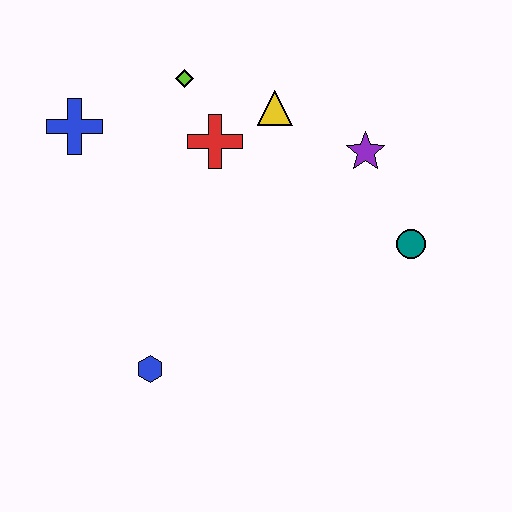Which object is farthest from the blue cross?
The teal circle is farthest from the blue cross.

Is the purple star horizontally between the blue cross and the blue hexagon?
No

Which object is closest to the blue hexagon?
The red cross is closest to the blue hexagon.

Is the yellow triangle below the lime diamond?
Yes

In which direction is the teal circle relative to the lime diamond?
The teal circle is to the right of the lime diamond.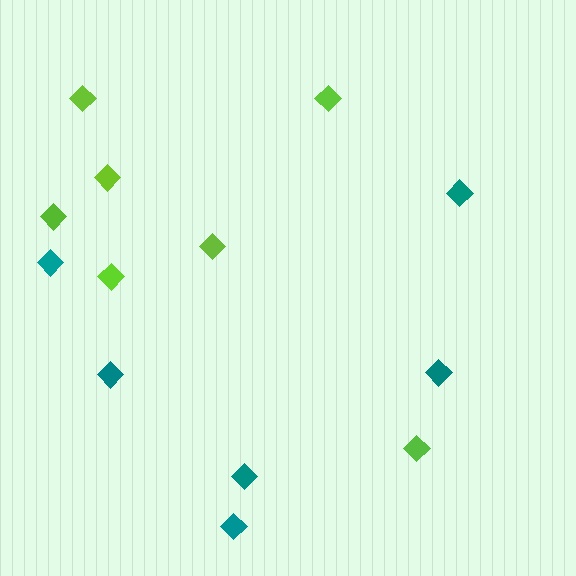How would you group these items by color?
There are 2 groups: one group of lime diamonds (7) and one group of teal diamonds (6).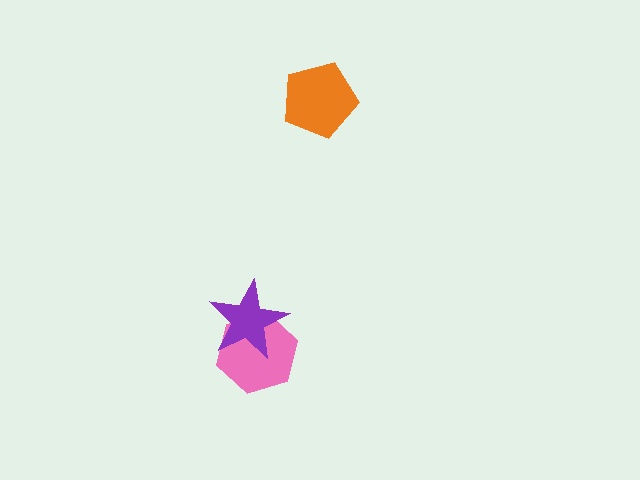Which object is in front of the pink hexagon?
The purple star is in front of the pink hexagon.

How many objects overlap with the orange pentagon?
0 objects overlap with the orange pentagon.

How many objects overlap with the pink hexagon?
1 object overlaps with the pink hexagon.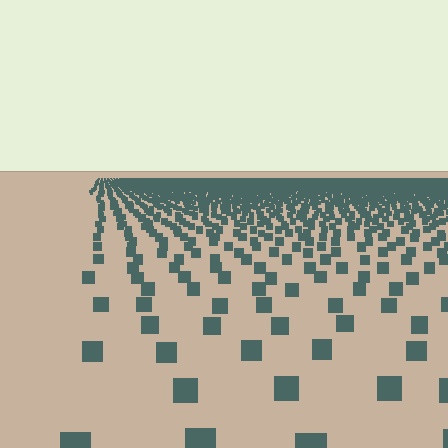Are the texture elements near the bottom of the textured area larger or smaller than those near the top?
Larger. Near the bottom, elements are closer to the viewer and appear at a bigger on-screen size.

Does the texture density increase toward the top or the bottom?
Density increases toward the top.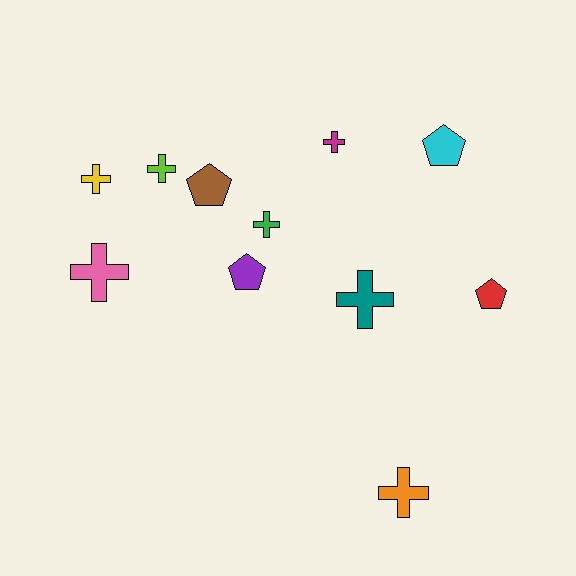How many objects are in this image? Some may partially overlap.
There are 11 objects.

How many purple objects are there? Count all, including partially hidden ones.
There is 1 purple object.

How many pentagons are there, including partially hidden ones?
There are 4 pentagons.